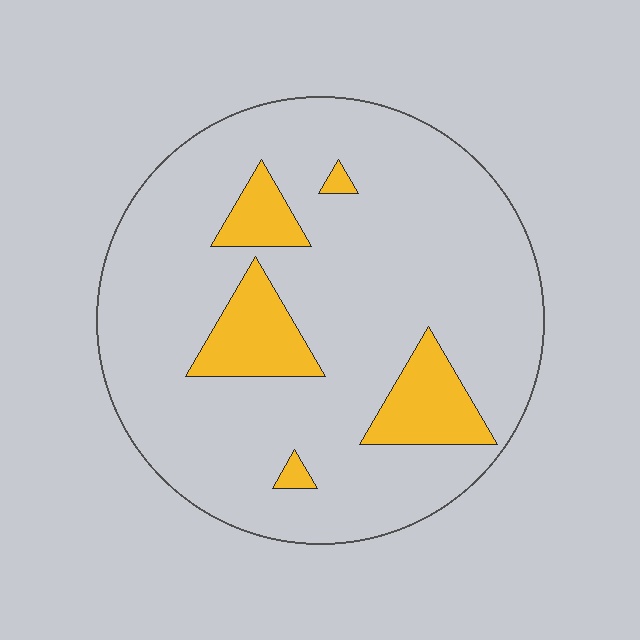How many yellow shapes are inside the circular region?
5.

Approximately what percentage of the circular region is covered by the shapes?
Approximately 15%.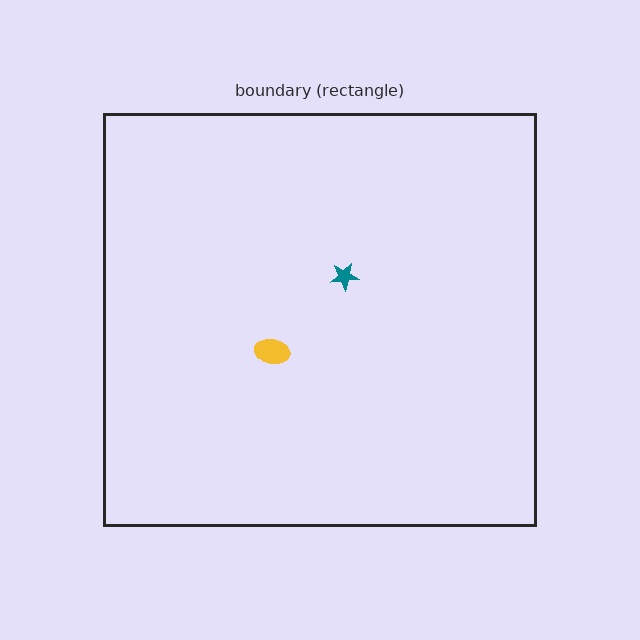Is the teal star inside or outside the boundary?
Inside.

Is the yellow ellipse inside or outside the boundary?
Inside.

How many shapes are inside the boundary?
2 inside, 0 outside.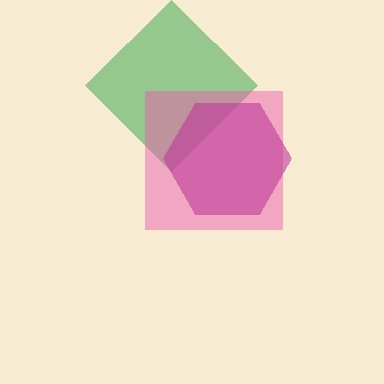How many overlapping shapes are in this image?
There are 3 overlapping shapes in the image.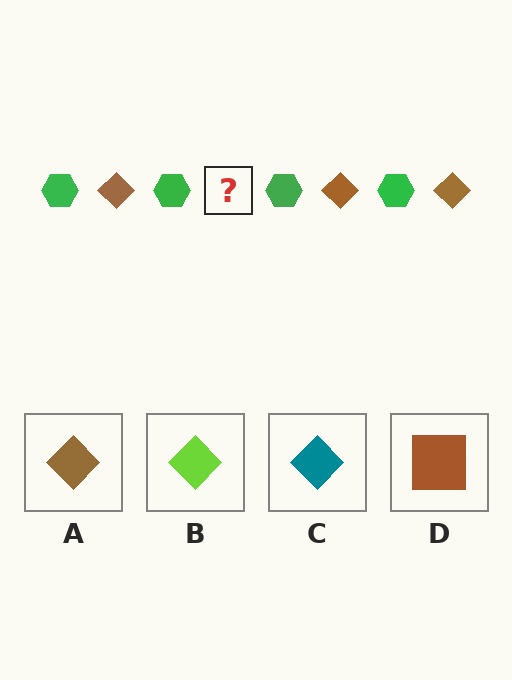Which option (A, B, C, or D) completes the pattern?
A.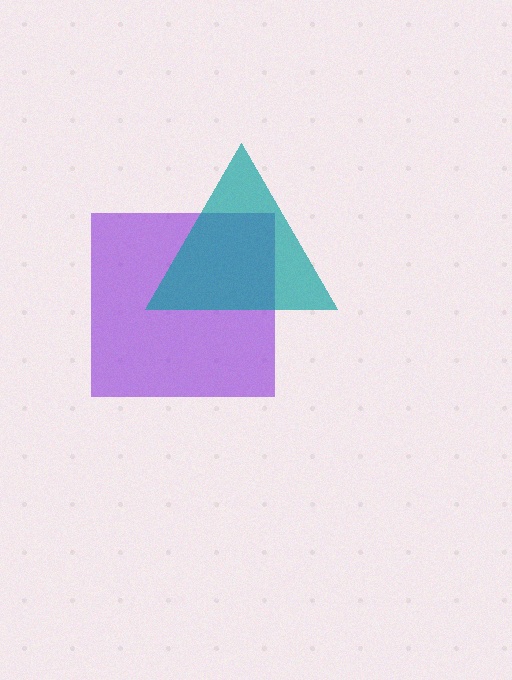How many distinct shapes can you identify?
There are 2 distinct shapes: a purple square, a teal triangle.